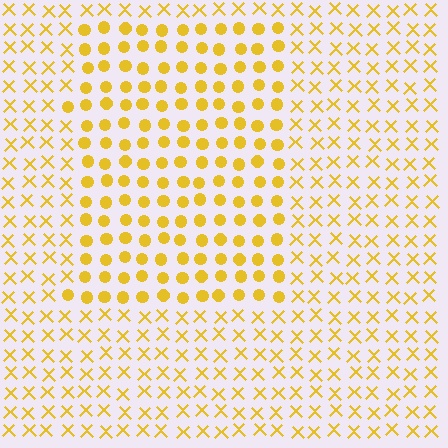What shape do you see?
I see a rectangle.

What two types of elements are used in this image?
The image uses circles inside the rectangle region and X marks outside it.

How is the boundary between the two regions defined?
The boundary is defined by a change in element shape: circles inside vs. X marks outside. All elements share the same color and spacing.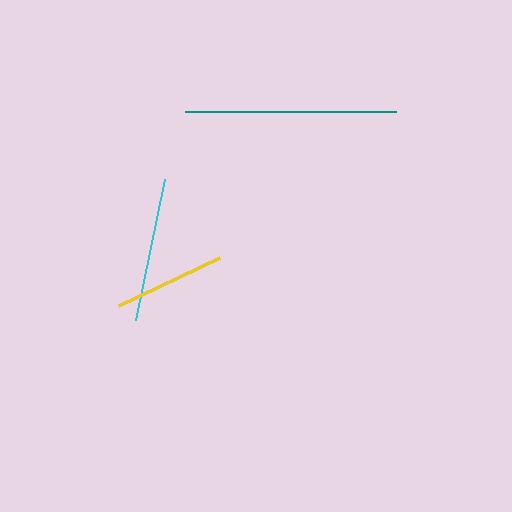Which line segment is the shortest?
The yellow line is the shortest at approximately 112 pixels.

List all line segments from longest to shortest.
From longest to shortest: teal, cyan, yellow.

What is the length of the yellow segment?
The yellow segment is approximately 112 pixels long.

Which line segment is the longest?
The teal line is the longest at approximately 210 pixels.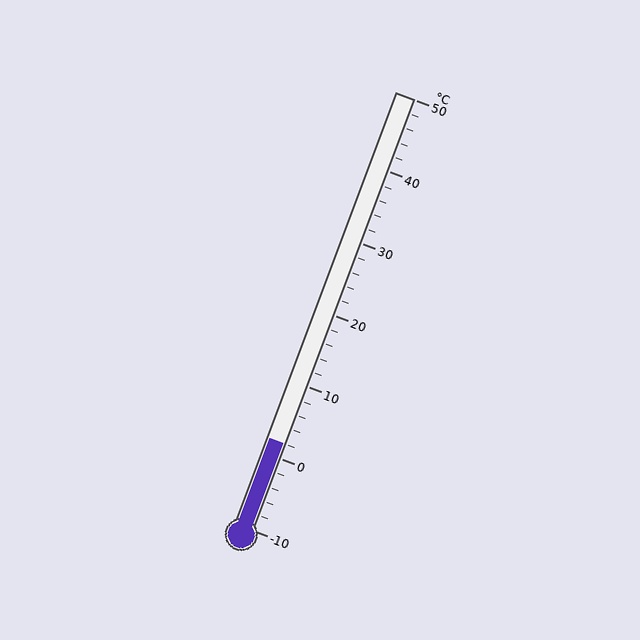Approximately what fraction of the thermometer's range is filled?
The thermometer is filled to approximately 20% of its range.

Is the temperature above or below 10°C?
The temperature is below 10°C.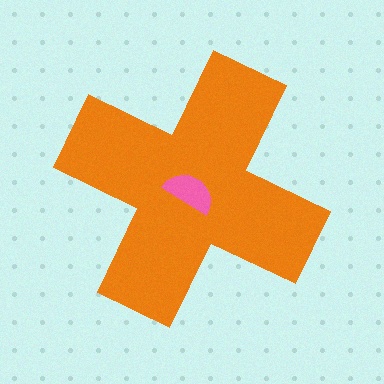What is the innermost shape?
The pink semicircle.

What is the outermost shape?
The orange cross.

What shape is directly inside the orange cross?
The pink semicircle.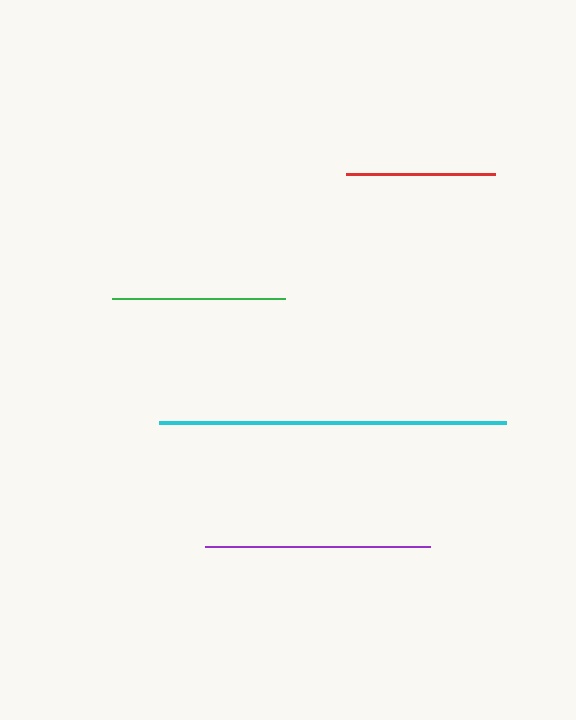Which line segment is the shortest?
The red line is the shortest at approximately 149 pixels.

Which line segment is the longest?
The cyan line is the longest at approximately 346 pixels.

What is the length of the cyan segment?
The cyan segment is approximately 346 pixels long.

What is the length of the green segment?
The green segment is approximately 173 pixels long.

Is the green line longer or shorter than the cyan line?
The cyan line is longer than the green line.